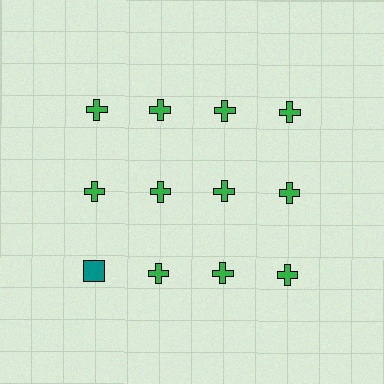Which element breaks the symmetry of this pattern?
The teal square in the third row, leftmost column breaks the symmetry. All other shapes are green crosses.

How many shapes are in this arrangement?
There are 12 shapes arranged in a grid pattern.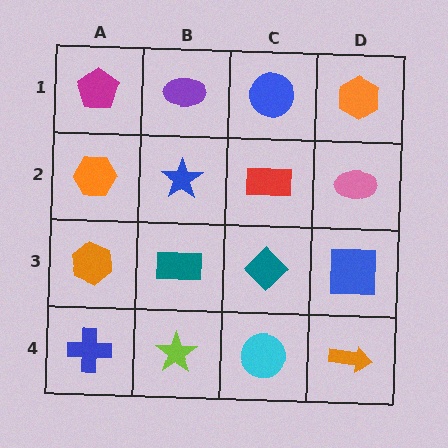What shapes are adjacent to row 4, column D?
A blue square (row 3, column D), a cyan circle (row 4, column C).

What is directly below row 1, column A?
An orange hexagon.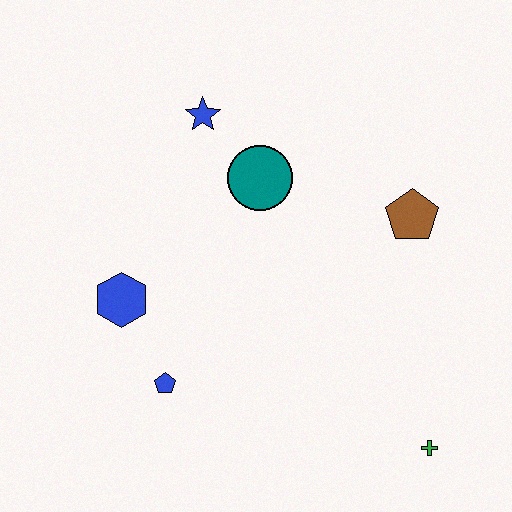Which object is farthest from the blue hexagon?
The green cross is farthest from the blue hexagon.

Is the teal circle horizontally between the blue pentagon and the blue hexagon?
No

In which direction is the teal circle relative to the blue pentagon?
The teal circle is above the blue pentagon.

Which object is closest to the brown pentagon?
The teal circle is closest to the brown pentagon.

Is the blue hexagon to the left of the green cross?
Yes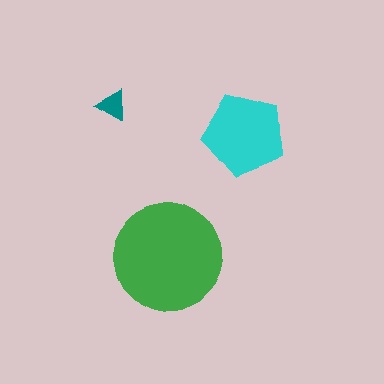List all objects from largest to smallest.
The green circle, the cyan pentagon, the teal triangle.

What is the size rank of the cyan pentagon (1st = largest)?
2nd.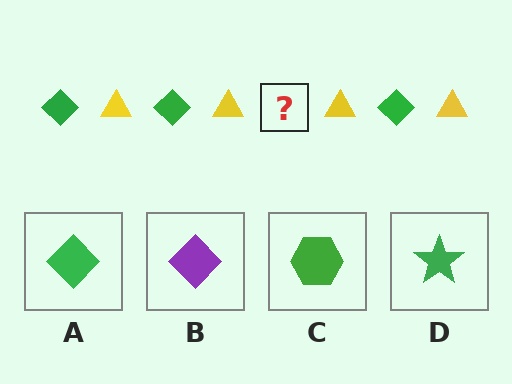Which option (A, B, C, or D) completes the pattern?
A.